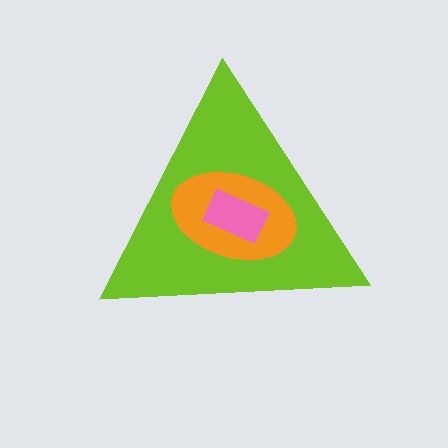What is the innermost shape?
The pink rectangle.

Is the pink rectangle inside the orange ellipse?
Yes.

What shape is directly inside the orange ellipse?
The pink rectangle.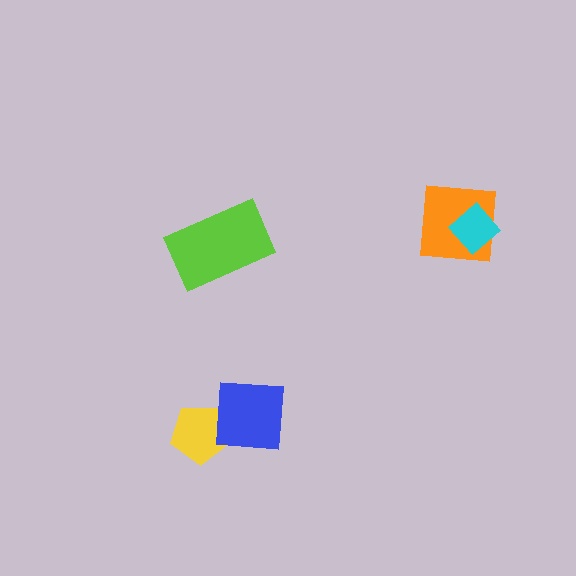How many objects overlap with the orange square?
1 object overlaps with the orange square.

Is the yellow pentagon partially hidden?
Yes, it is partially covered by another shape.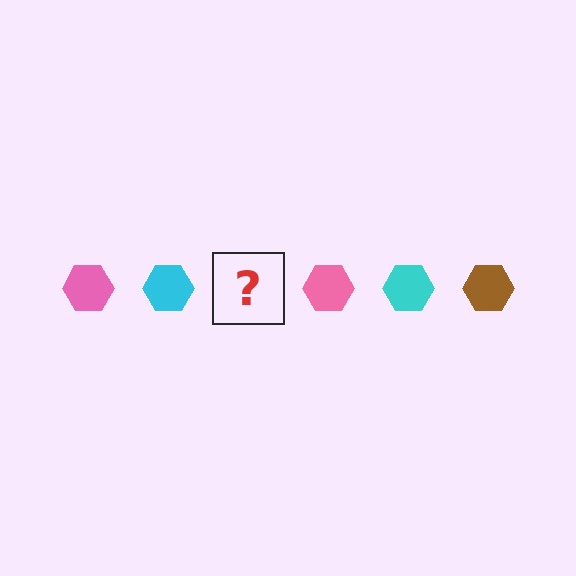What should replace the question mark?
The question mark should be replaced with a brown hexagon.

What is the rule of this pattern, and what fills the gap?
The rule is that the pattern cycles through pink, cyan, brown hexagons. The gap should be filled with a brown hexagon.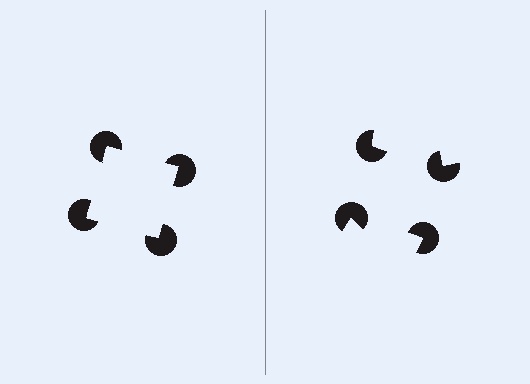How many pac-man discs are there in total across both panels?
8 — 4 on each side.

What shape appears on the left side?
An illusory square.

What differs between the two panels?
The pac-man discs are positioned identically on both sides; only the wedge orientations differ. On the left they align to a square; on the right they are misaligned.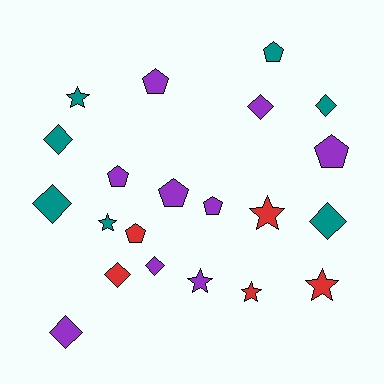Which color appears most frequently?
Purple, with 9 objects.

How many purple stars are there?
There is 1 purple star.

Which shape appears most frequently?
Diamond, with 8 objects.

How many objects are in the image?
There are 21 objects.